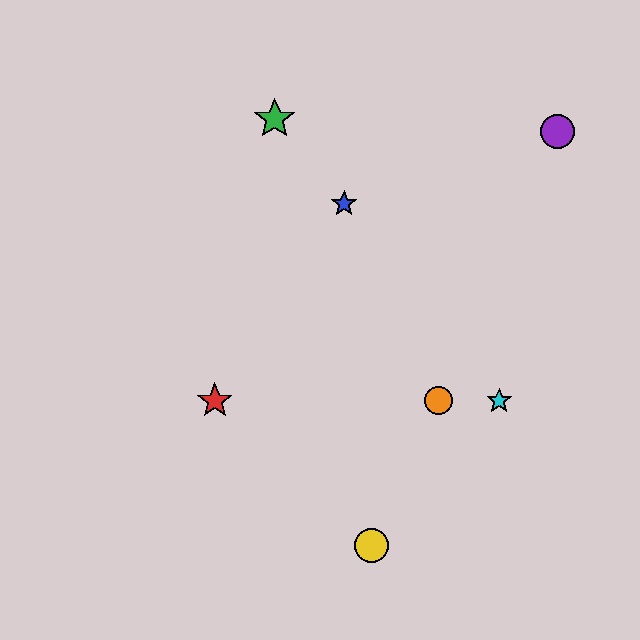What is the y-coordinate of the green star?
The green star is at y≈119.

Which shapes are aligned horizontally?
The red star, the orange circle, the cyan star are aligned horizontally.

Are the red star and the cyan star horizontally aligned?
Yes, both are at y≈401.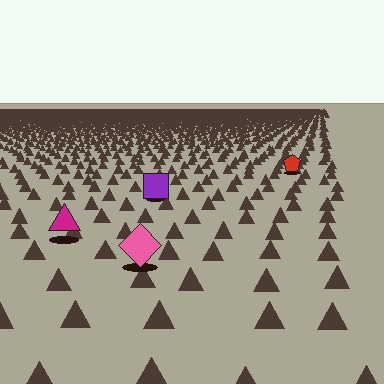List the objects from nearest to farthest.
From nearest to farthest: the pink diamond, the magenta triangle, the purple square, the red pentagon.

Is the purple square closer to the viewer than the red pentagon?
Yes. The purple square is closer — you can tell from the texture gradient: the ground texture is coarser near it.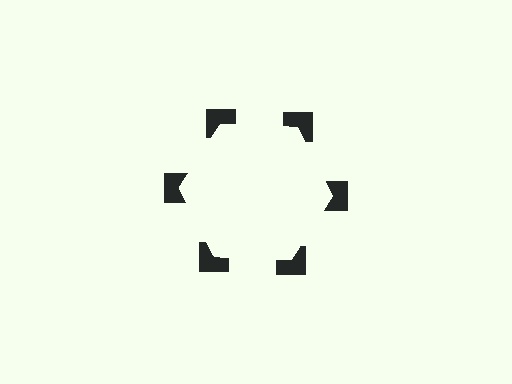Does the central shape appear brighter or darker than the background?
It typically appears slightly brighter than the background, even though no actual brightness change is drawn.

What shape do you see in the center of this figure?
An illusory hexagon — its edges are inferred from the aligned wedge cuts in the notched squares, not physically drawn.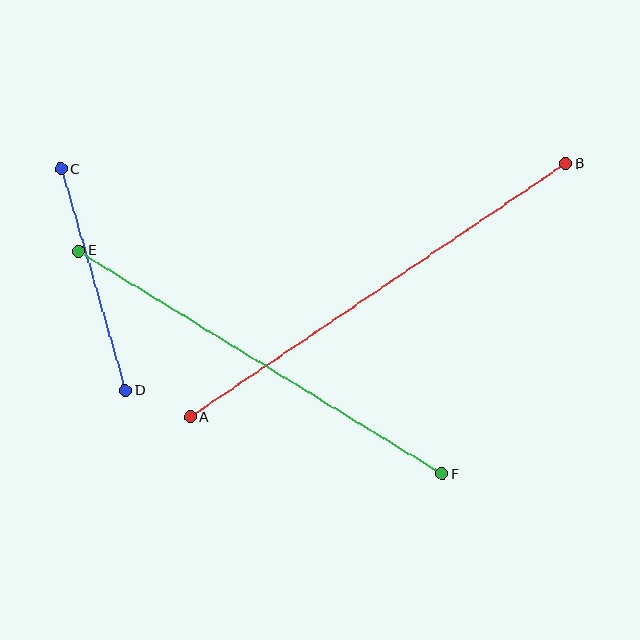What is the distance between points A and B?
The distance is approximately 453 pixels.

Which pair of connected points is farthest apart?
Points A and B are farthest apart.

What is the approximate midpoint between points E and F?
The midpoint is at approximately (260, 362) pixels.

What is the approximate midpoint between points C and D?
The midpoint is at approximately (93, 280) pixels.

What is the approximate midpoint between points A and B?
The midpoint is at approximately (378, 290) pixels.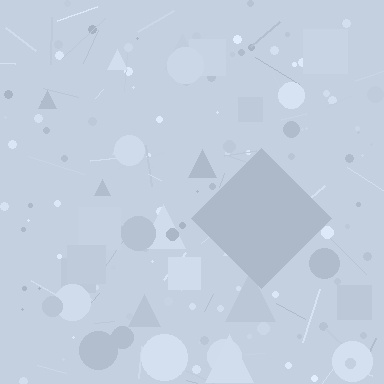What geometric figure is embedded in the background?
A diamond is embedded in the background.